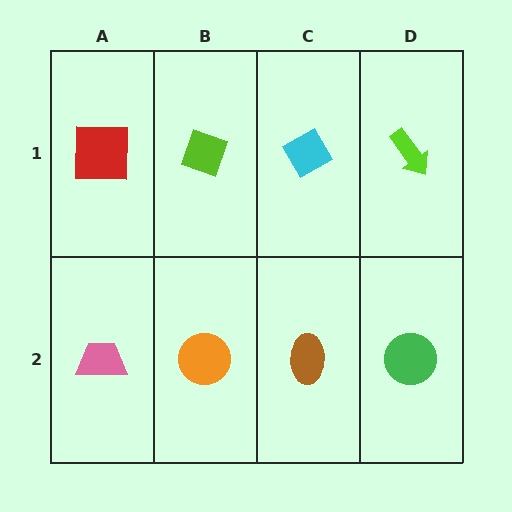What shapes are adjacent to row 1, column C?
A brown ellipse (row 2, column C), a lime diamond (row 1, column B), a lime arrow (row 1, column D).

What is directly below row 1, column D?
A green circle.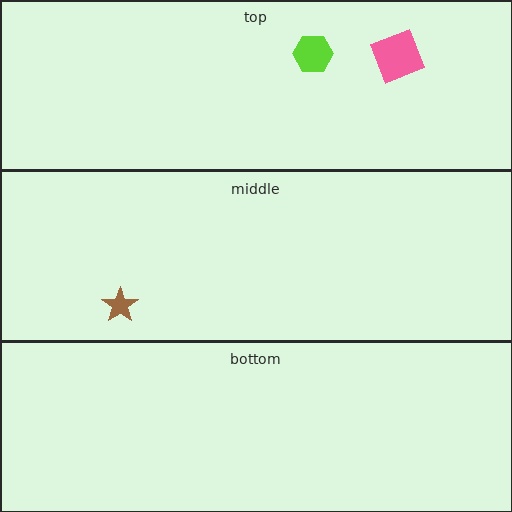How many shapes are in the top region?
2.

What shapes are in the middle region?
The brown star.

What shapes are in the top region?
The lime hexagon, the pink square.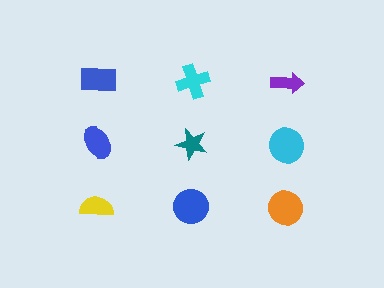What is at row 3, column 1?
A yellow semicircle.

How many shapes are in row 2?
3 shapes.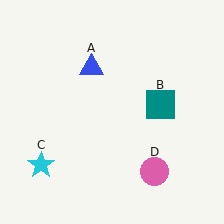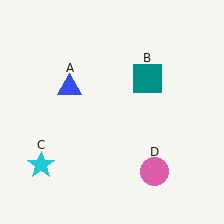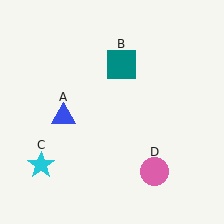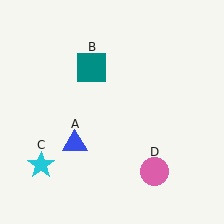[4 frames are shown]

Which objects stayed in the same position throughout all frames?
Cyan star (object C) and pink circle (object D) remained stationary.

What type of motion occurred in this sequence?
The blue triangle (object A), teal square (object B) rotated counterclockwise around the center of the scene.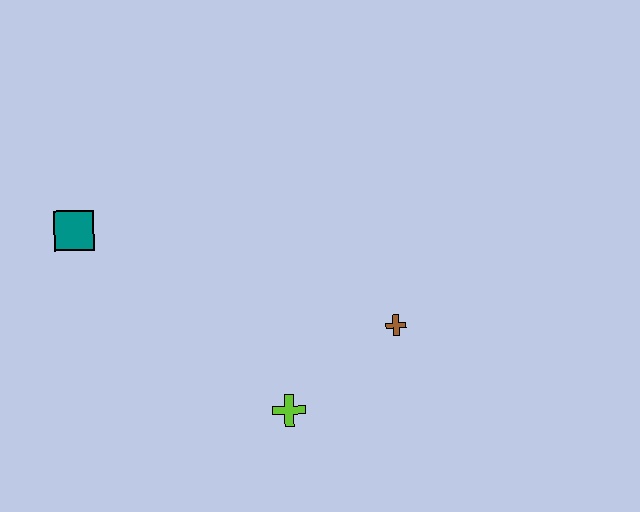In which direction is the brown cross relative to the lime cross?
The brown cross is to the right of the lime cross.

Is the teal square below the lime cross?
No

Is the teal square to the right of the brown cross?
No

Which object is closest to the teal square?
The lime cross is closest to the teal square.